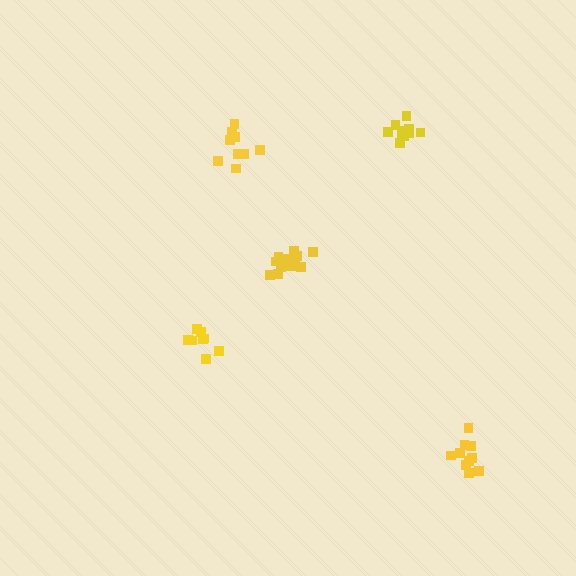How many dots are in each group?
Group 1: 8 dots, Group 2: 10 dots, Group 3: 13 dots, Group 4: 9 dots, Group 5: 11 dots (51 total).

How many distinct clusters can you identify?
There are 5 distinct clusters.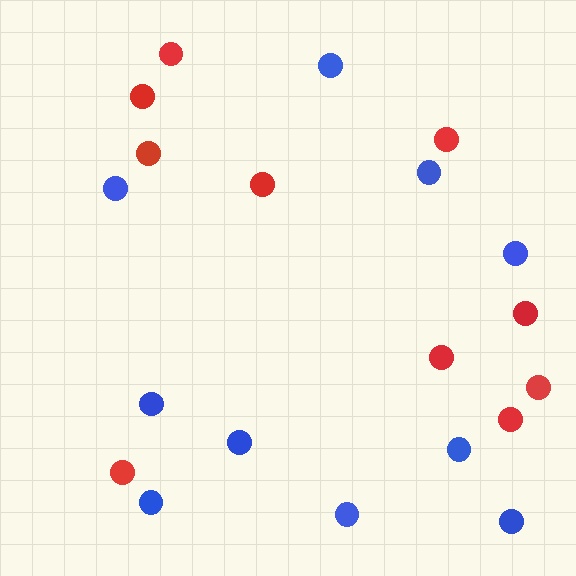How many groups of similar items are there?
There are 2 groups: one group of red circles (10) and one group of blue circles (10).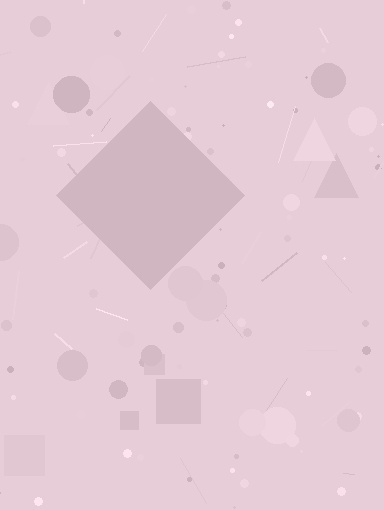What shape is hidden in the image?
A diamond is hidden in the image.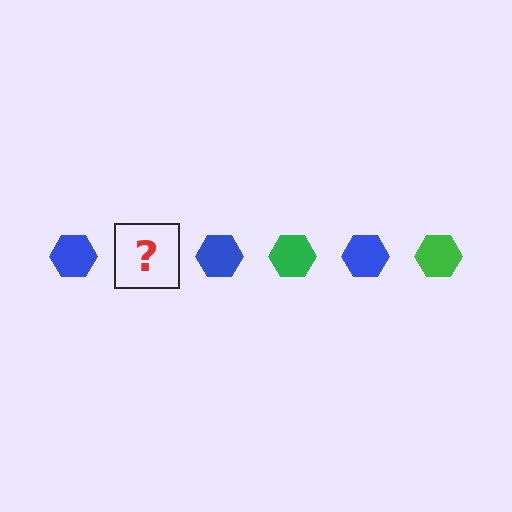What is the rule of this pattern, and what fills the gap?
The rule is that the pattern cycles through blue, green hexagons. The gap should be filled with a green hexagon.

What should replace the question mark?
The question mark should be replaced with a green hexagon.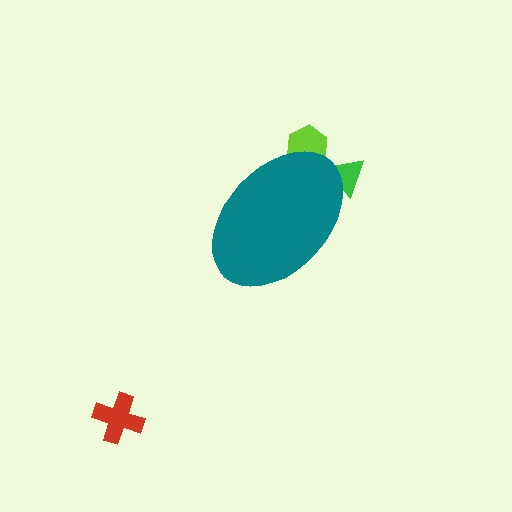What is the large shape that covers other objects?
A teal ellipse.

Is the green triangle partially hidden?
Yes, the green triangle is partially hidden behind the teal ellipse.